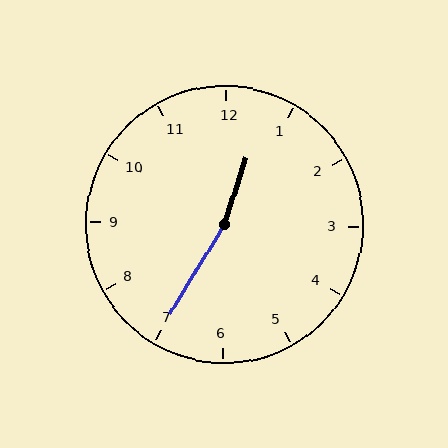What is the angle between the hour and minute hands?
Approximately 168 degrees.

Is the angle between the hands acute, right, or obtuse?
It is obtuse.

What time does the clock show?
12:35.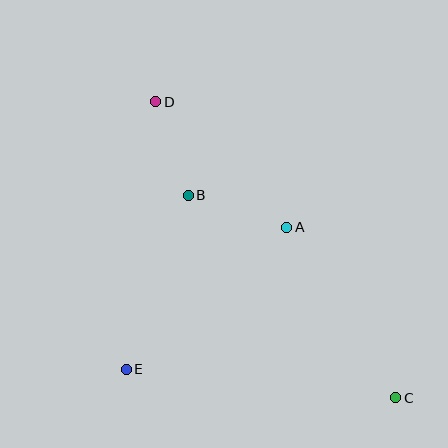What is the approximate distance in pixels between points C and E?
The distance between C and E is approximately 271 pixels.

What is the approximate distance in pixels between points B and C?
The distance between B and C is approximately 290 pixels.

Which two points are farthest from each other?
Points C and D are farthest from each other.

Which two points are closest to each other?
Points B and D are closest to each other.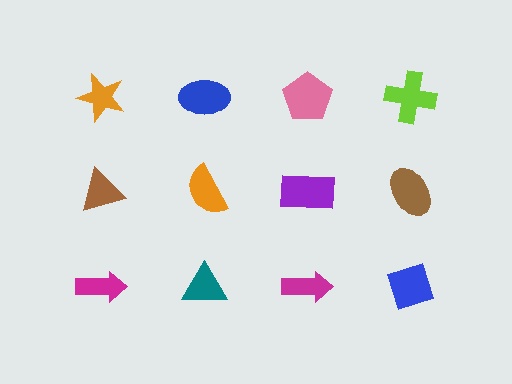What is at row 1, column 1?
An orange star.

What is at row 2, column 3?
A purple rectangle.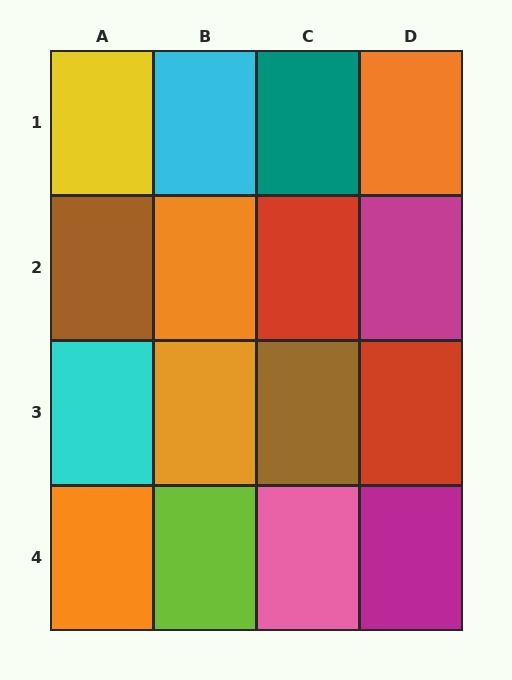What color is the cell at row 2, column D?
Magenta.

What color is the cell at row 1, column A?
Yellow.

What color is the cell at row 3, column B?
Orange.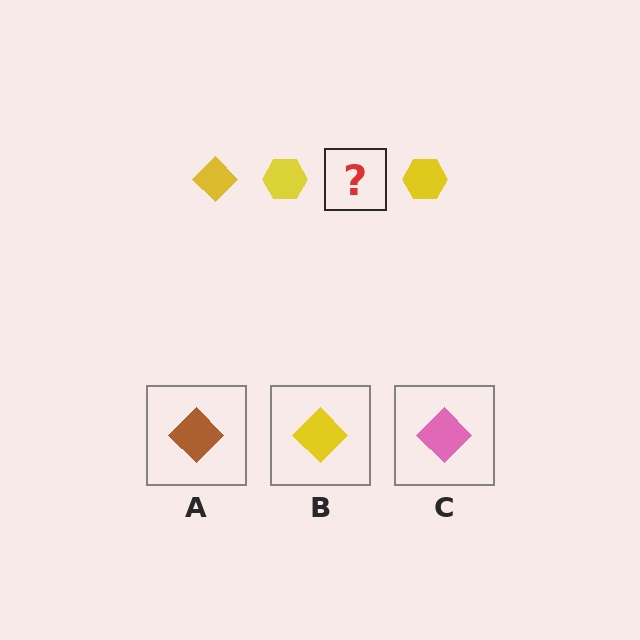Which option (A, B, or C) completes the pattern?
B.